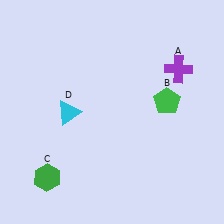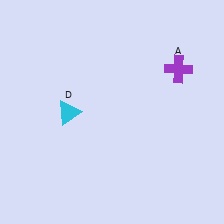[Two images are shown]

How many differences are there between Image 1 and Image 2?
There are 2 differences between the two images.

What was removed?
The green hexagon (C), the green pentagon (B) were removed in Image 2.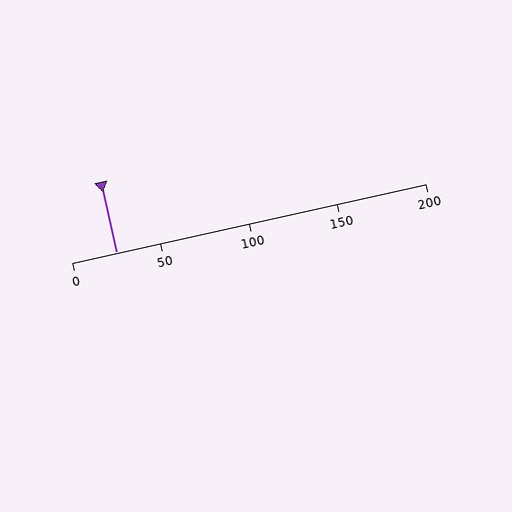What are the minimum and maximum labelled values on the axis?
The axis runs from 0 to 200.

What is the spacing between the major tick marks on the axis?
The major ticks are spaced 50 apart.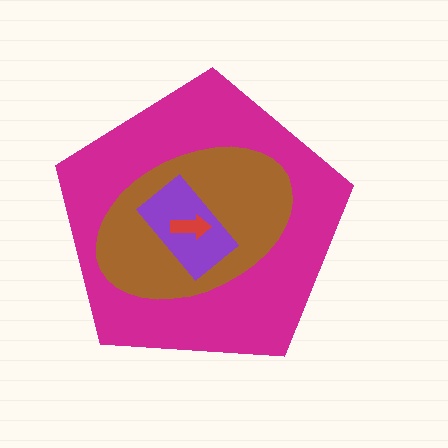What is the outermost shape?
The magenta pentagon.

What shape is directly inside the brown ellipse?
The purple rectangle.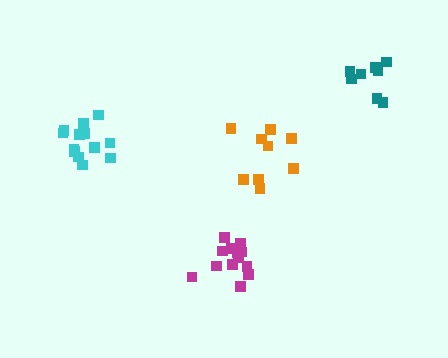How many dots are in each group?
Group 1: 14 dots, Group 2: 13 dots, Group 3: 9 dots, Group 4: 8 dots (44 total).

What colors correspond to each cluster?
The clusters are colored: magenta, cyan, orange, teal.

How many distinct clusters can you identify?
There are 4 distinct clusters.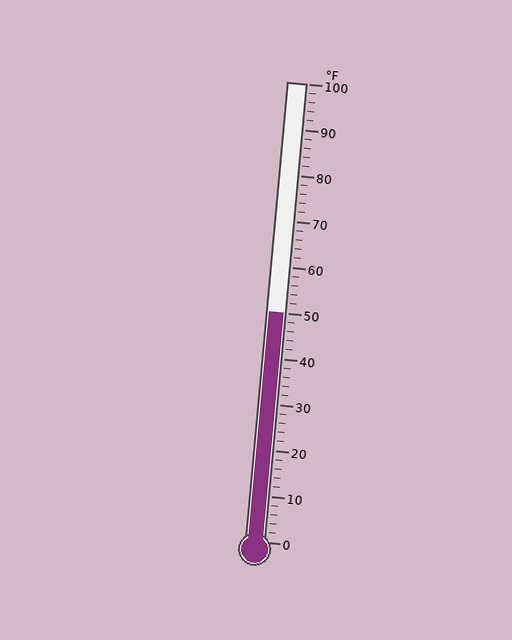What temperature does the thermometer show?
The thermometer shows approximately 50°F.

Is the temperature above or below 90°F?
The temperature is below 90°F.